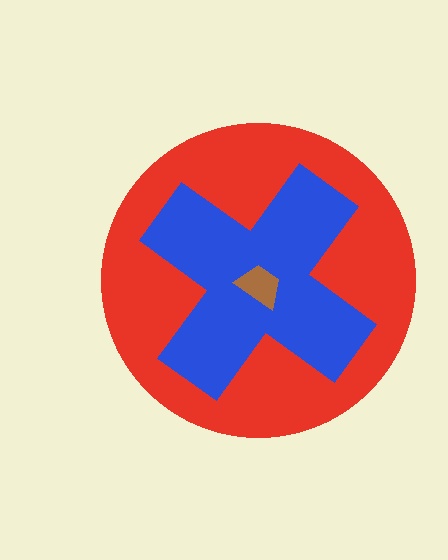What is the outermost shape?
The red circle.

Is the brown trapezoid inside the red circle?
Yes.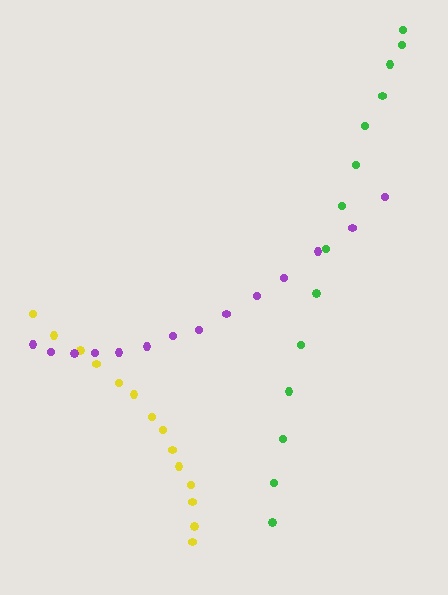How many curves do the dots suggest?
There are 3 distinct paths.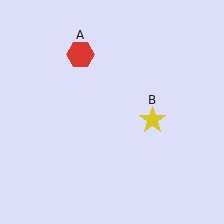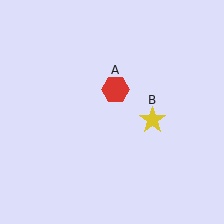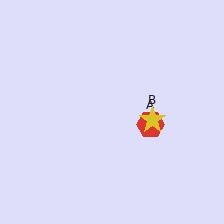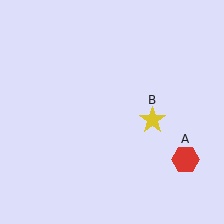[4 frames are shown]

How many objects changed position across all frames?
1 object changed position: red hexagon (object A).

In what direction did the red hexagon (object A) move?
The red hexagon (object A) moved down and to the right.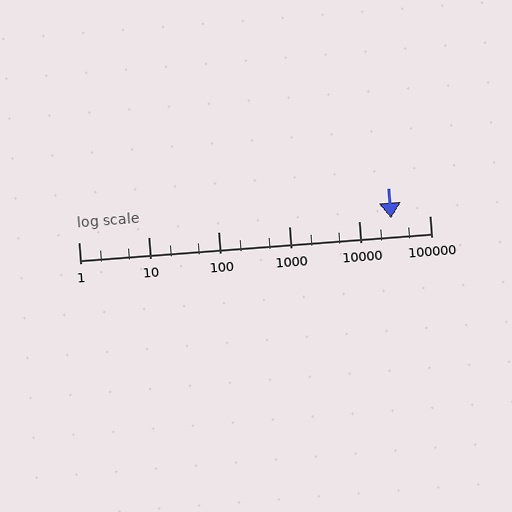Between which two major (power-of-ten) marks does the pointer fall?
The pointer is between 10000 and 100000.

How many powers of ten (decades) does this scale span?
The scale spans 5 decades, from 1 to 100000.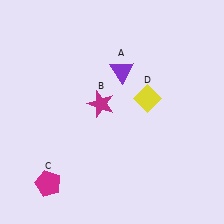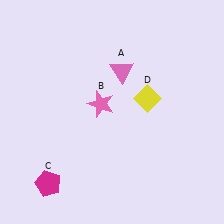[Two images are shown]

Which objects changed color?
A changed from purple to pink. B changed from magenta to pink.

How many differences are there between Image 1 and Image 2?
There are 2 differences between the two images.